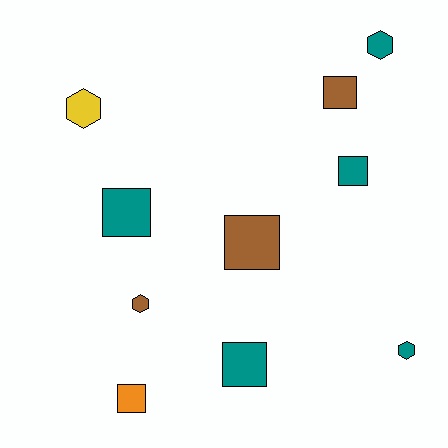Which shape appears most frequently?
Square, with 6 objects.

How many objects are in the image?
There are 10 objects.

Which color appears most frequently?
Teal, with 5 objects.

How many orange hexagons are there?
There are no orange hexagons.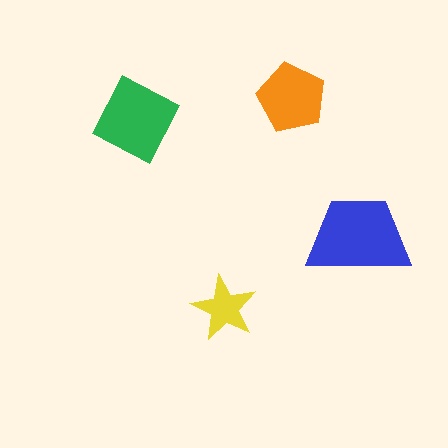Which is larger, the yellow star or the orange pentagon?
The orange pentagon.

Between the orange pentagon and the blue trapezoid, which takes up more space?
The blue trapezoid.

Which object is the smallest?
The yellow star.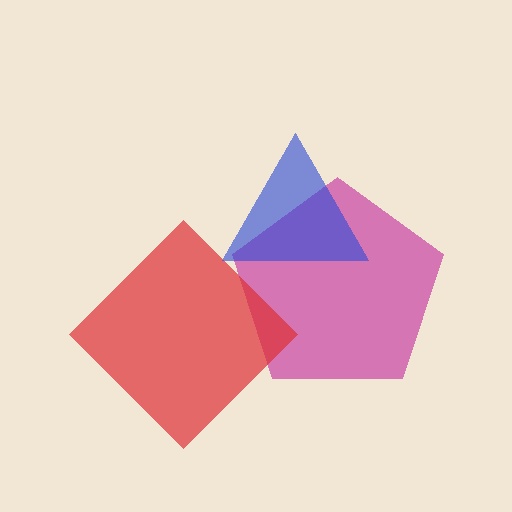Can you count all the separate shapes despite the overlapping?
Yes, there are 3 separate shapes.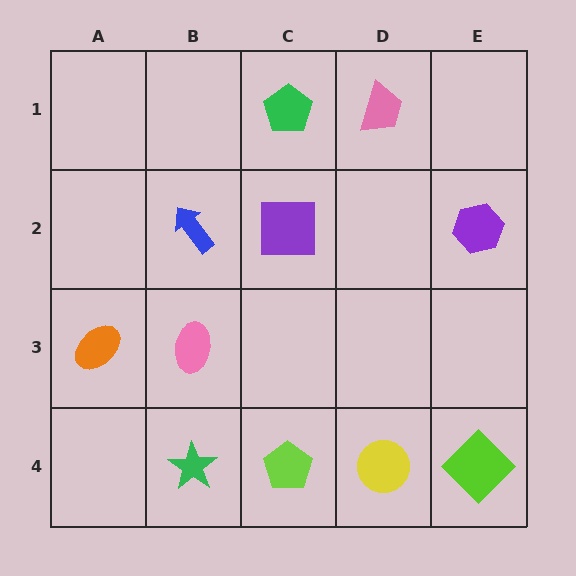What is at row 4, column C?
A lime pentagon.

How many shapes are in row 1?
2 shapes.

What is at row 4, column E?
A lime diamond.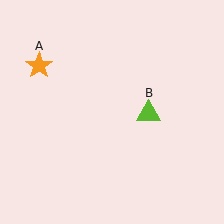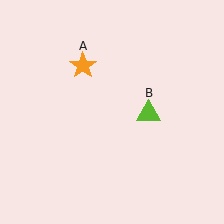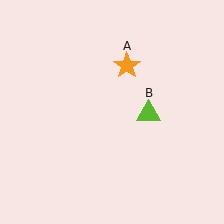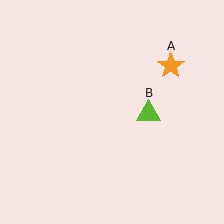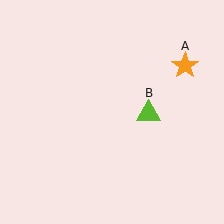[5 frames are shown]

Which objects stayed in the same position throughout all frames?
Lime triangle (object B) remained stationary.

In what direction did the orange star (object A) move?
The orange star (object A) moved right.